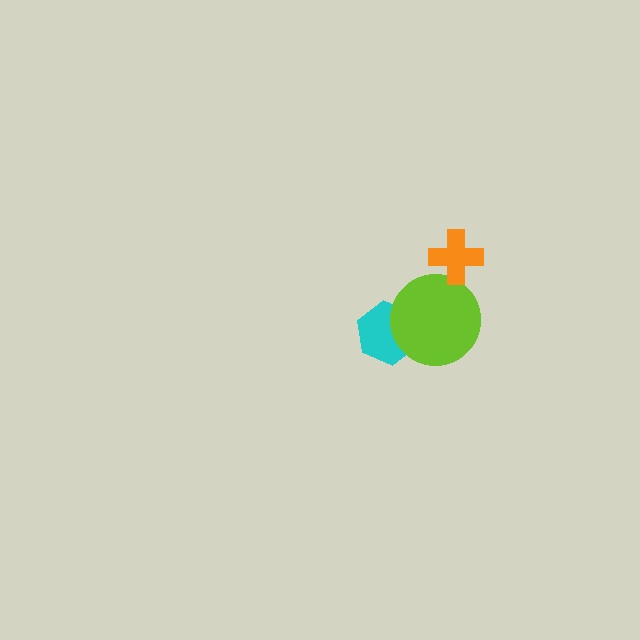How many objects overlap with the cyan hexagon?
1 object overlaps with the cyan hexagon.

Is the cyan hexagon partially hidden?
Yes, it is partially covered by another shape.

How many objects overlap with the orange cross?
0 objects overlap with the orange cross.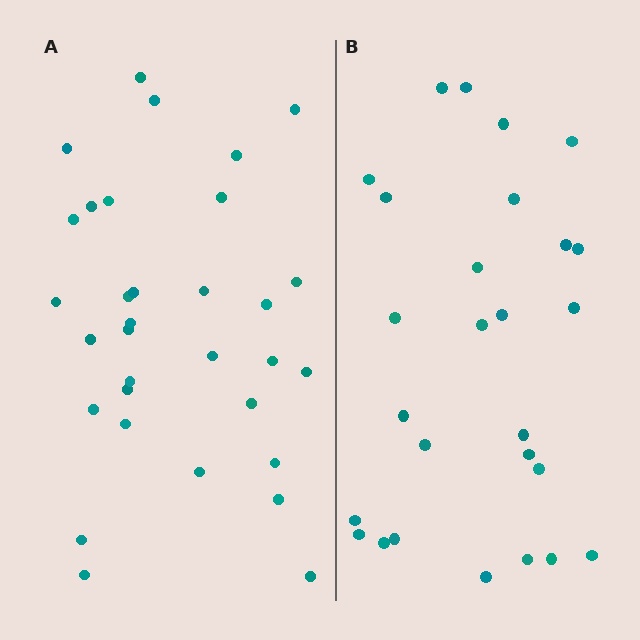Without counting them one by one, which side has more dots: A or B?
Region A (the left region) has more dots.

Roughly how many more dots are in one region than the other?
Region A has about 5 more dots than region B.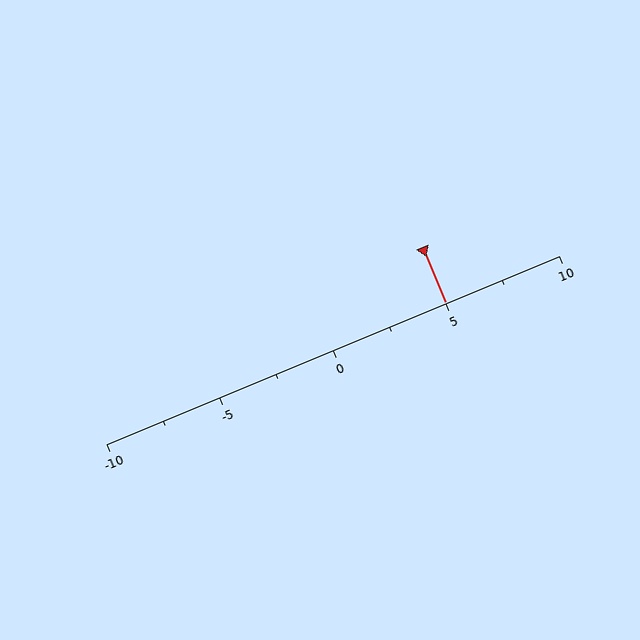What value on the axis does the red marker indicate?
The marker indicates approximately 5.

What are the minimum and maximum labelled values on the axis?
The axis runs from -10 to 10.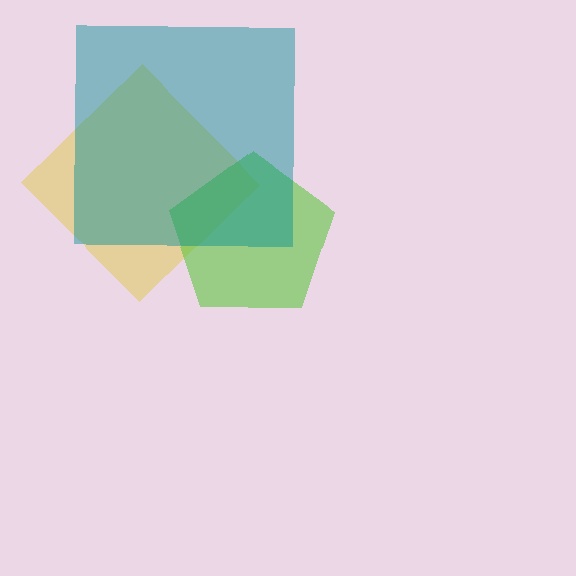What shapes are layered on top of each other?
The layered shapes are: a yellow diamond, a lime pentagon, a teal square.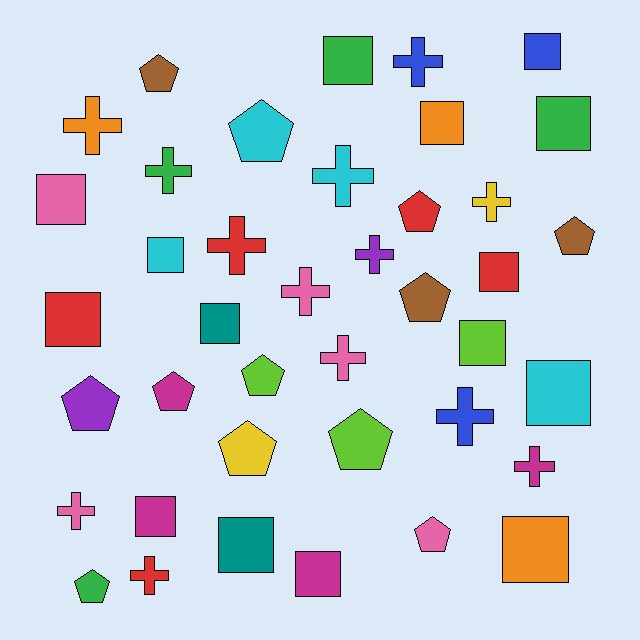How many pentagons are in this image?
There are 12 pentagons.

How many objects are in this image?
There are 40 objects.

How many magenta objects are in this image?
There are 4 magenta objects.